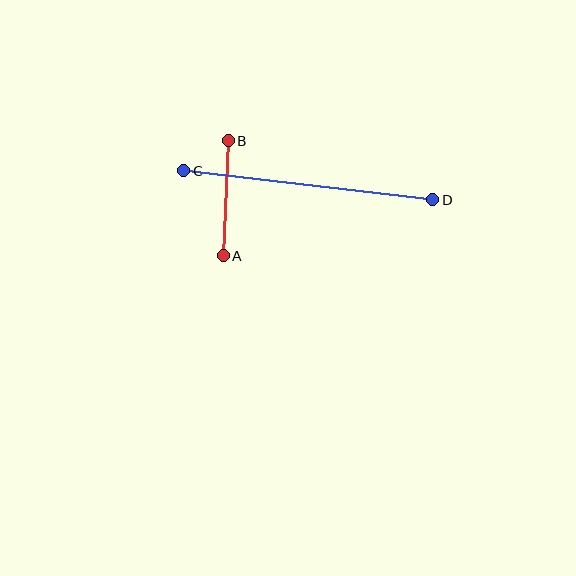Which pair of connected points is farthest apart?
Points C and D are farthest apart.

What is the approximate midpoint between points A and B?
The midpoint is at approximately (226, 198) pixels.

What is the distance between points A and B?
The distance is approximately 115 pixels.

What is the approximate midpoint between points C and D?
The midpoint is at approximately (308, 185) pixels.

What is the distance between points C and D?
The distance is approximately 251 pixels.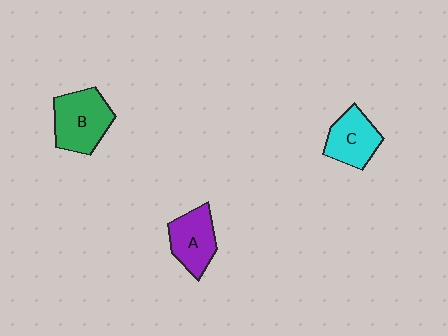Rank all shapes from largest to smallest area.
From largest to smallest: B (green), A (purple), C (cyan).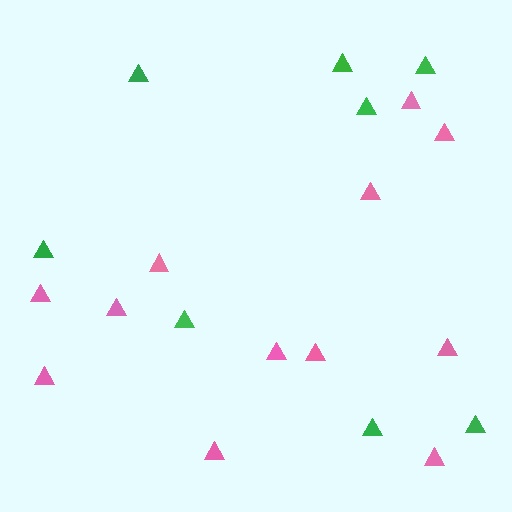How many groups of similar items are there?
There are 2 groups: one group of pink triangles (12) and one group of green triangles (8).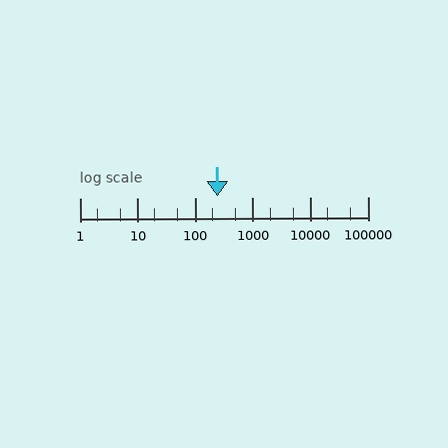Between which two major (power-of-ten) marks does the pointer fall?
The pointer is between 100 and 1000.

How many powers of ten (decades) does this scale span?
The scale spans 5 decades, from 1 to 100000.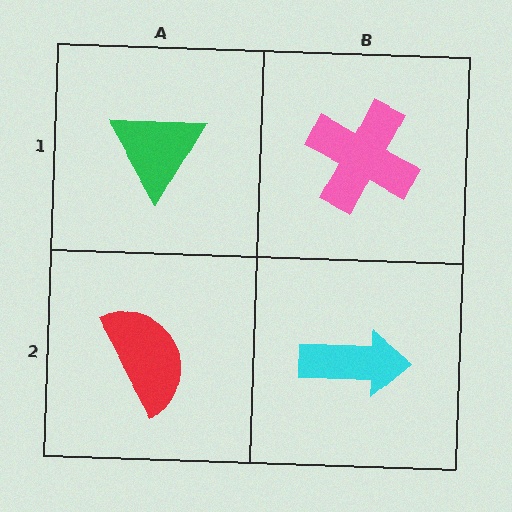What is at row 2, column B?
A cyan arrow.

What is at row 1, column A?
A green triangle.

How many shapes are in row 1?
2 shapes.